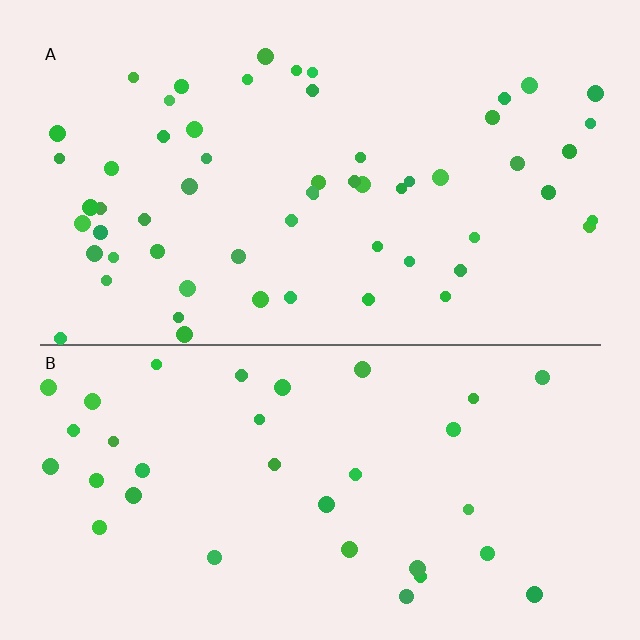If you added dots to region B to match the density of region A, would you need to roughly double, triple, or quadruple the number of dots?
Approximately double.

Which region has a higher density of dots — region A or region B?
A (the top).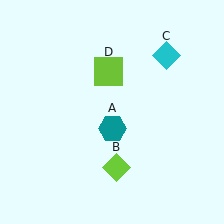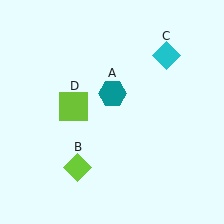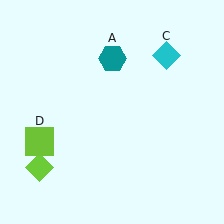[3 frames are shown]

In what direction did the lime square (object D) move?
The lime square (object D) moved down and to the left.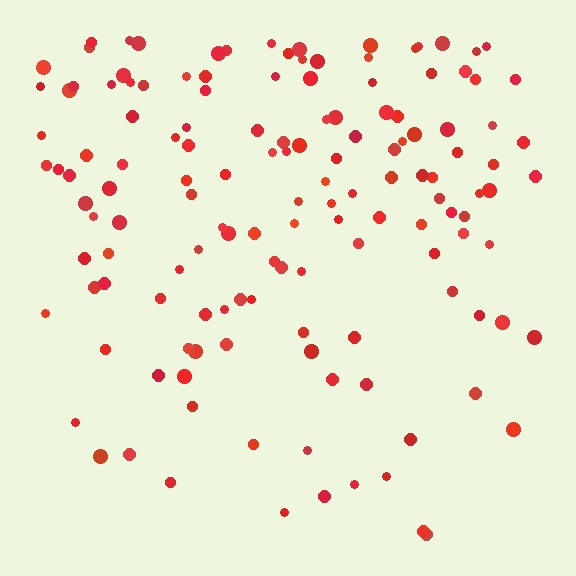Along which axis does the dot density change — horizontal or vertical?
Vertical.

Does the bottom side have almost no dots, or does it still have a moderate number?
Still a moderate number, just noticeably fewer than the top.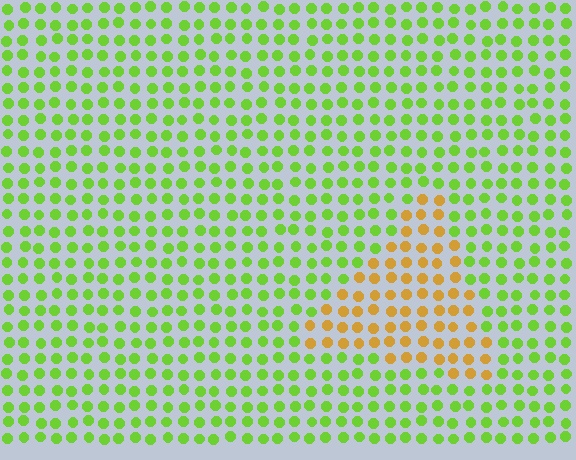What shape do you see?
I see a triangle.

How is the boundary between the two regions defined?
The boundary is defined purely by a slight shift in hue (about 58 degrees). Spacing, size, and orientation are identical on both sides.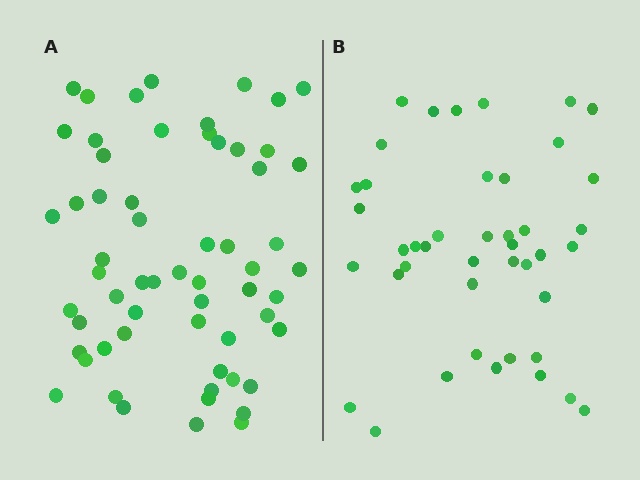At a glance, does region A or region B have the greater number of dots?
Region A (the left region) has more dots.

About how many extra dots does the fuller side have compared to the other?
Region A has approximately 15 more dots than region B.